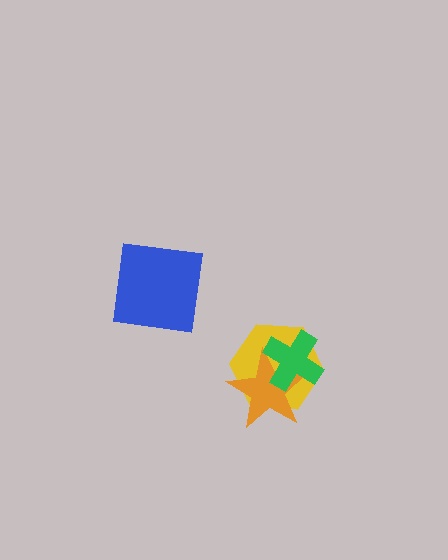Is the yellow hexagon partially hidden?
Yes, it is partially covered by another shape.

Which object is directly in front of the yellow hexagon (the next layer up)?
The orange star is directly in front of the yellow hexagon.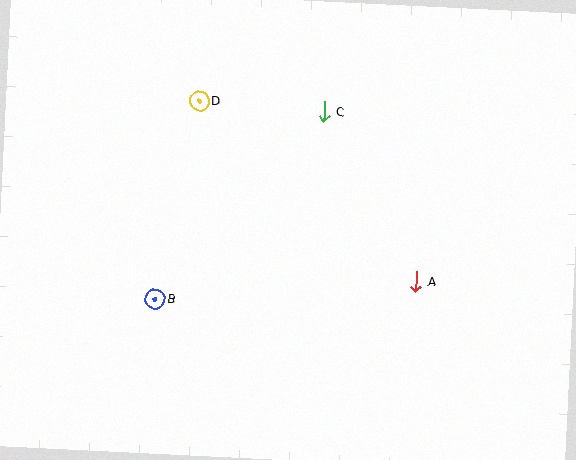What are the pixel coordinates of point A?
Point A is at (416, 282).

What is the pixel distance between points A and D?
The distance between A and D is 282 pixels.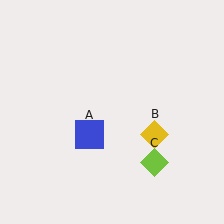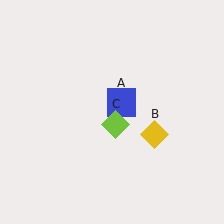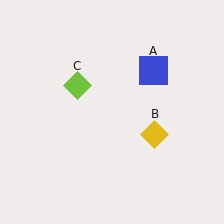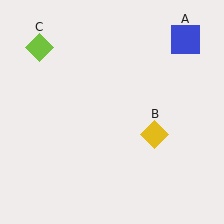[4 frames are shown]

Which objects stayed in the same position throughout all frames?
Yellow diamond (object B) remained stationary.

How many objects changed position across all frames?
2 objects changed position: blue square (object A), lime diamond (object C).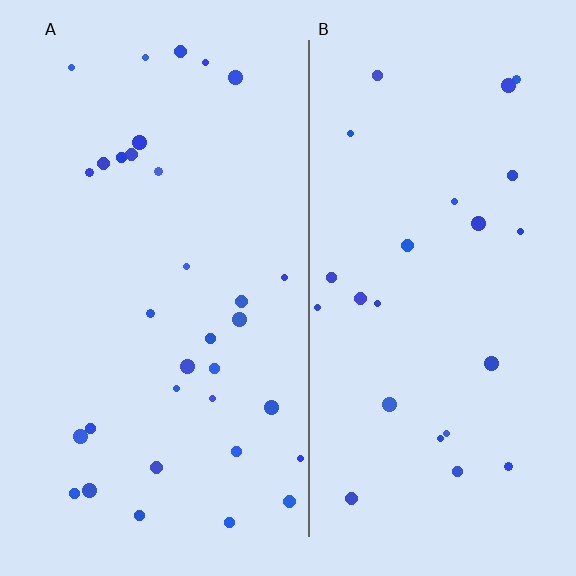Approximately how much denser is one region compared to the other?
Approximately 1.4× — region A over region B.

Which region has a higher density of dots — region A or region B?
A (the left).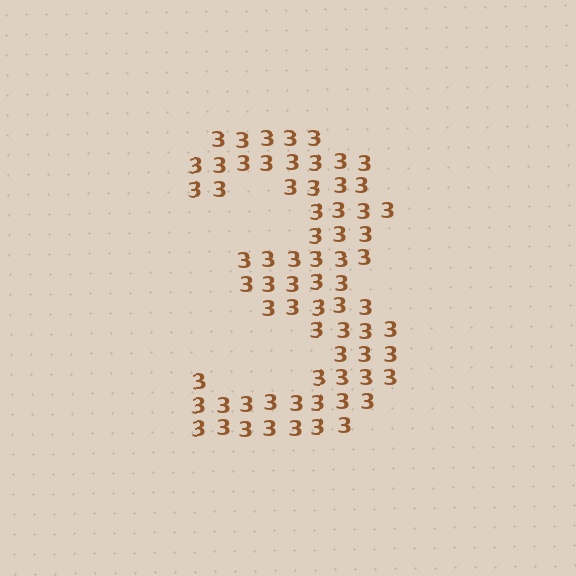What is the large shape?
The large shape is the digit 3.